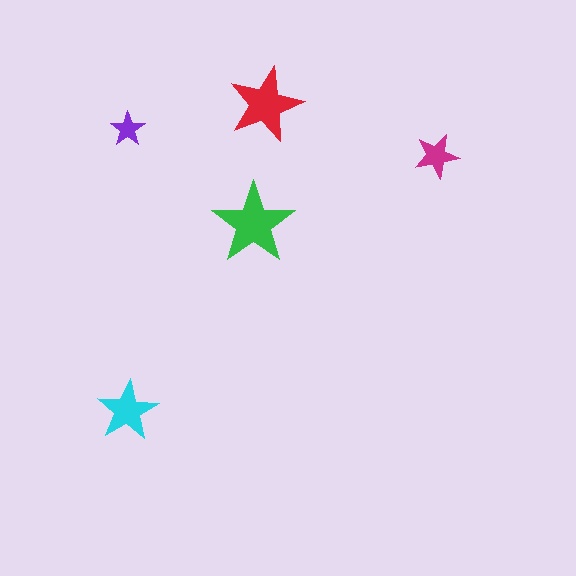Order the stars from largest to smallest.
the green one, the red one, the cyan one, the magenta one, the purple one.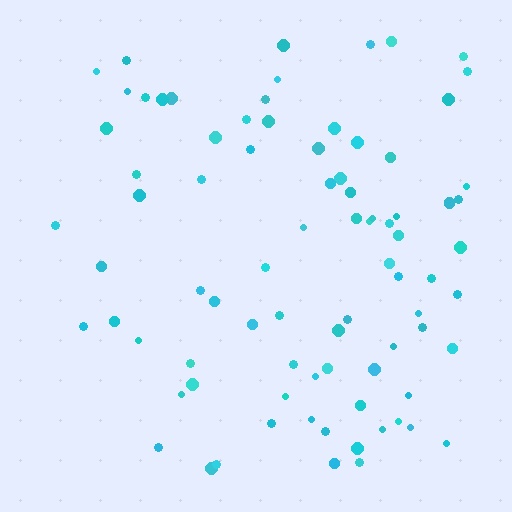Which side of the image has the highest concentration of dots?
The right.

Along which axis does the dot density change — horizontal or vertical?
Horizontal.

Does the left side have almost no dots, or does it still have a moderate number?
Still a moderate number, just noticeably fewer than the right.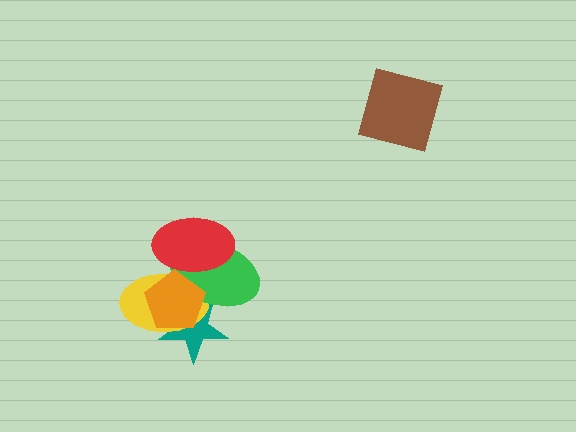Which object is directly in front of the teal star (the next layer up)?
The yellow ellipse is directly in front of the teal star.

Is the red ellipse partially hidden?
No, no other shape covers it.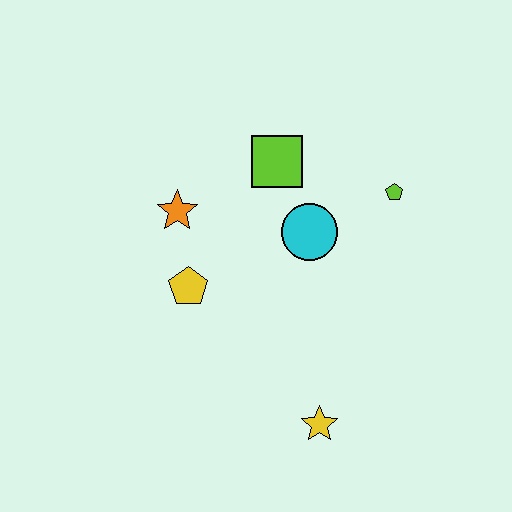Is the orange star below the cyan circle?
No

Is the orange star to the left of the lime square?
Yes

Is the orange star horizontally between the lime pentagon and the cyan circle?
No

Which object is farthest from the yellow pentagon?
The lime pentagon is farthest from the yellow pentagon.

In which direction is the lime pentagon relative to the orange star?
The lime pentagon is to the right of the orange star.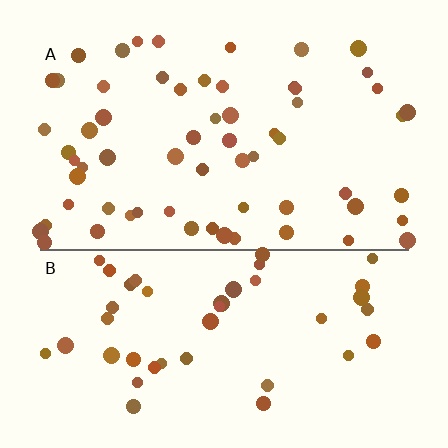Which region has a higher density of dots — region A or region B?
A (the top).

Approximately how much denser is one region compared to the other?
Approximately 1.5× — region A over region B.